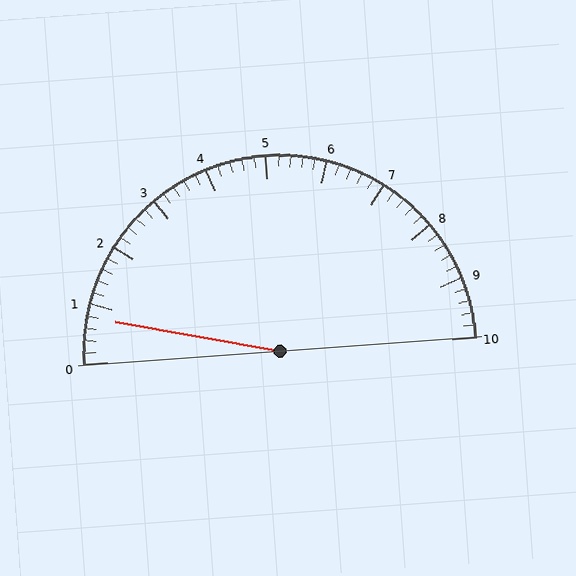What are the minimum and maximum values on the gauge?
The gauge ranges from 0 to 10.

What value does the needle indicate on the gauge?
The needle indicates approximately 0.8.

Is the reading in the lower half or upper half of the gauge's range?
The reading is in the lower half of the range (0 to 10).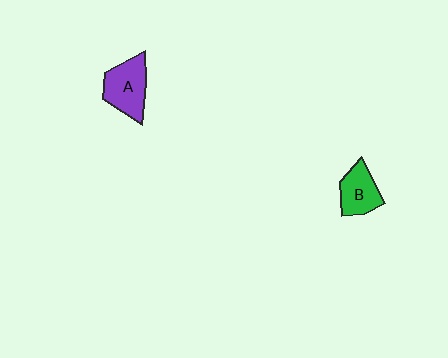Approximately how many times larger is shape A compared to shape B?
Approximately 1.2 times.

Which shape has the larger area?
Shape A (purple).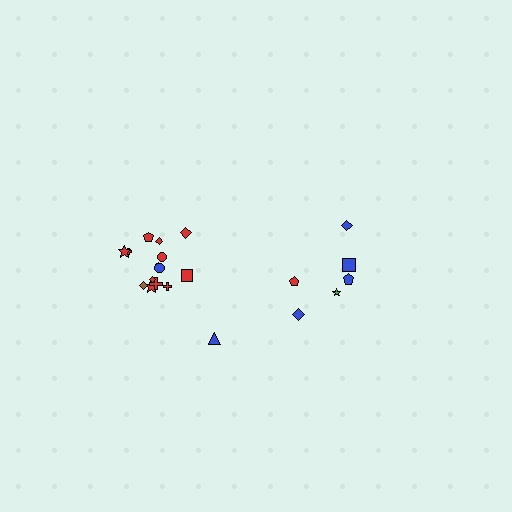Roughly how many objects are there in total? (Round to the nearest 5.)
Roughly 20 objects in total.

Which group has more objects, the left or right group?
The left group.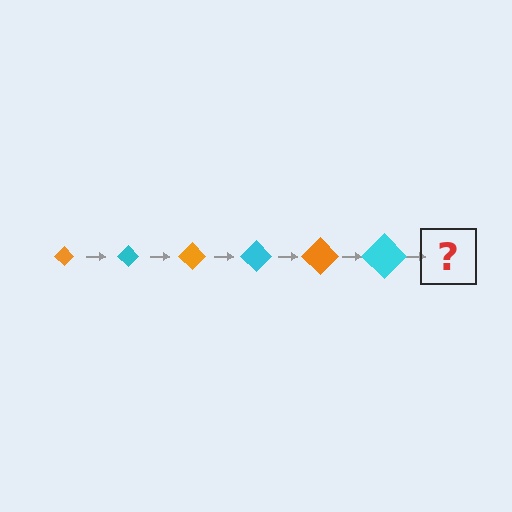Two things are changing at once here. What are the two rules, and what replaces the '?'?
The two rules are that the diamond grows larger each step and the color cycles through orange and cyan. The '?' should be an orange diamond, larger than the previous one.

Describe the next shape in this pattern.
It should be an orange diamond, larger than the previous one.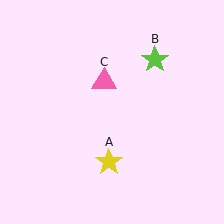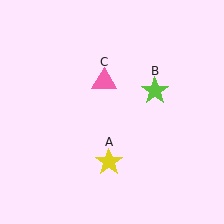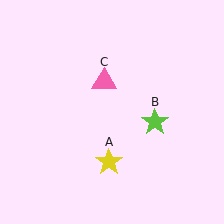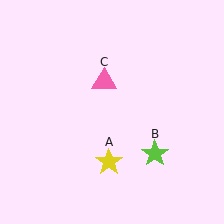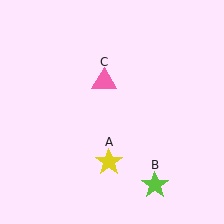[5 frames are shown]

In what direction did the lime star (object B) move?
The lime star (object B) moved down.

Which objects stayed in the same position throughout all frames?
Yellow star (object A) and pink triangle (object C) remained stationary.